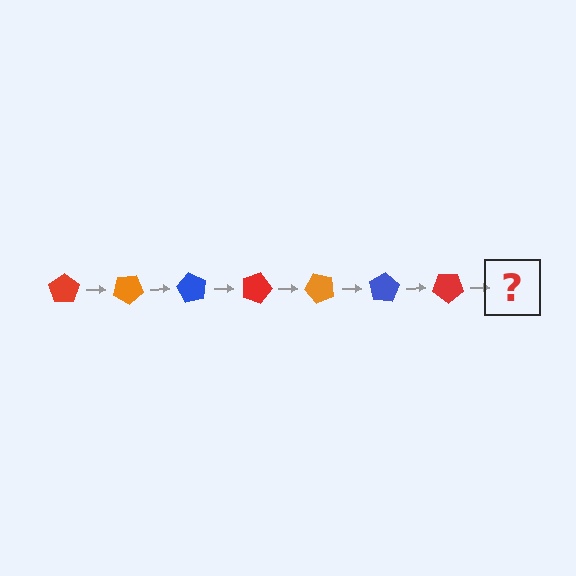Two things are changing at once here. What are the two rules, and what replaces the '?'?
The two rules are that it rotates 30 degrees each step and the color cycles through red, orange, and blue. The '?' should be an orange pentagon, rotated 210 degrees from the start.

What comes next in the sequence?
The next element should be an orange pentagon, rotated 210 degrees from the start.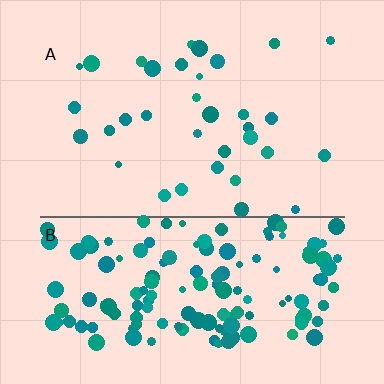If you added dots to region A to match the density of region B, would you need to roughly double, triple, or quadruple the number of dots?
Approximately quadruple.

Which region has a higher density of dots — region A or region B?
B (the bottom).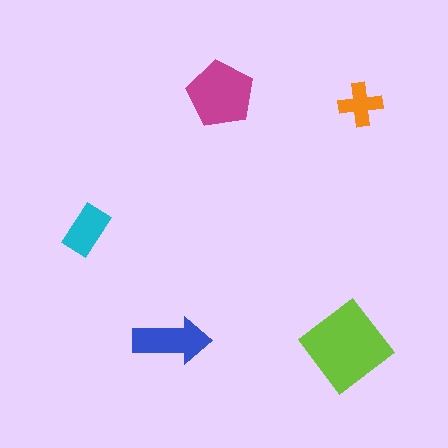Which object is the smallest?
The orange cross.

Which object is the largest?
The lime diamond.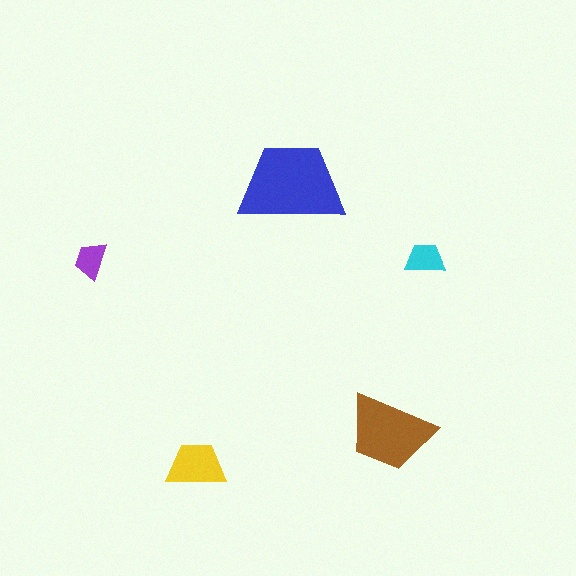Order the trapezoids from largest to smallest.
the blue one, the brown one, the yellow one, the cyan one, the purple one.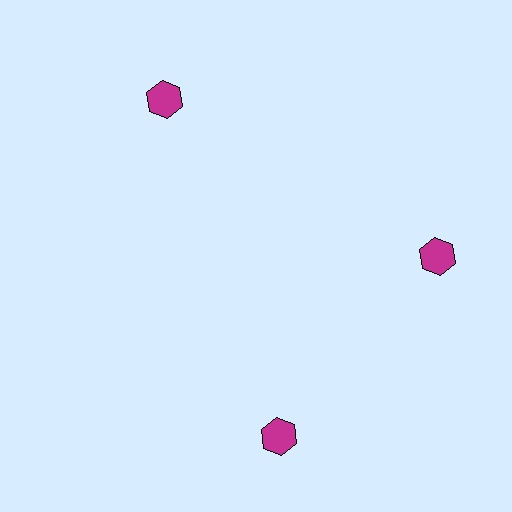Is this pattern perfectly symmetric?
No. The 3 magenta hexagons are arranged in a ring, but one element near the 7 o'clock position is rotated out of alignment along the ring, breaking the 3-fold rotational symmetry.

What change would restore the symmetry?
The symmetry would be restored by rotating it back into even spacing with its neighbors so that all 3 hexagons sit at equal angles and equal distance from the center.